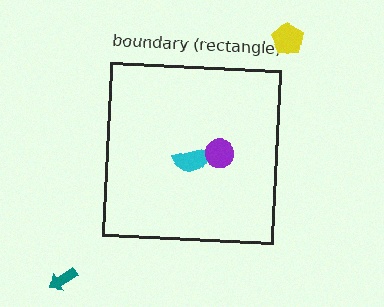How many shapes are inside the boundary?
2 inside, 2 outside.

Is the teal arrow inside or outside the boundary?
Outside.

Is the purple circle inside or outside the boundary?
Inside.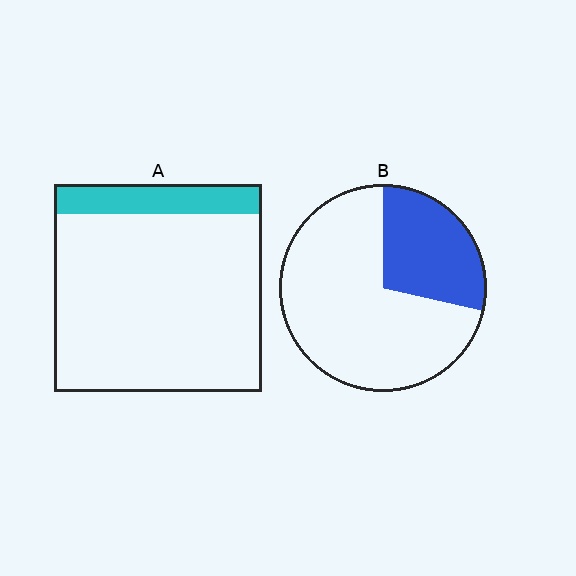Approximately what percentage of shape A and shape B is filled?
A is approximately 15% and B is approximately 30%.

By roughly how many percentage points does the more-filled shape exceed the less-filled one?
By roughly 15 percentage points (B over A).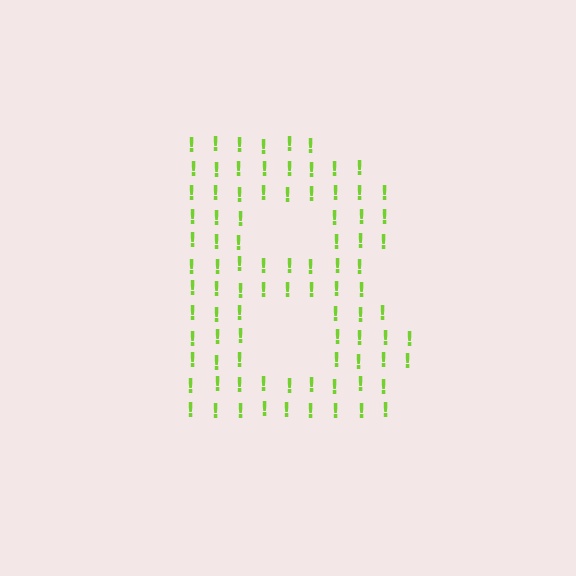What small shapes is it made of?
It is made of small exclamation marks.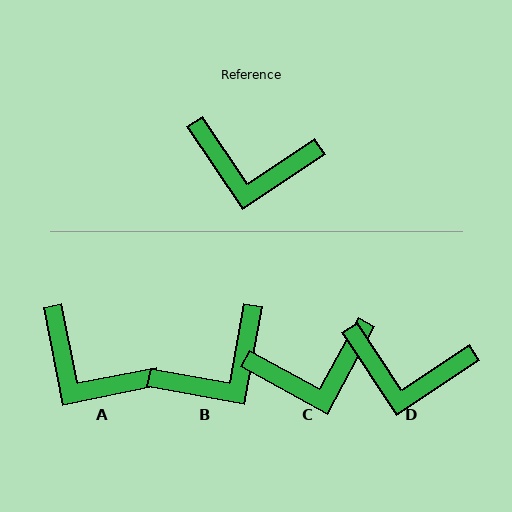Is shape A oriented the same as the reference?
No, it is off by about 22 degrees.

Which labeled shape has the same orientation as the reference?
D.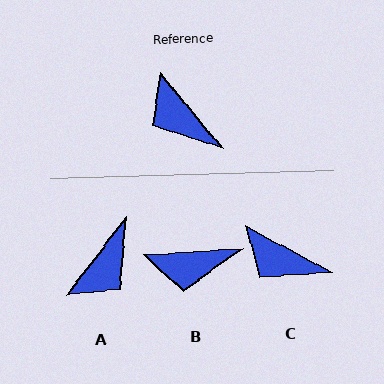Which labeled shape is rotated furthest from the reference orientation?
A, about 104 degrees away.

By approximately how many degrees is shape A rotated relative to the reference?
Approximately 104 degrees counter-clockwise.